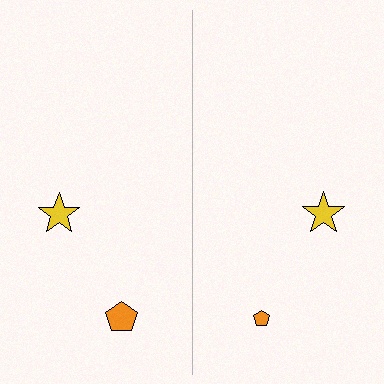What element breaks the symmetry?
The orange pentagon on the right side has a different size than its mirror counterpart.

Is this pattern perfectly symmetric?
No, the pattern is not perfectly symmetric. The orange pentagon on the right side has a different size than its mirror counterpart.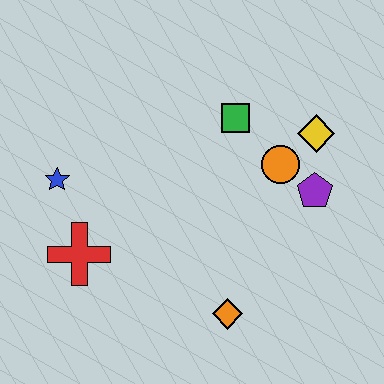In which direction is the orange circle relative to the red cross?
The orange circle is to the right of the red cross.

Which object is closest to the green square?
The orange circle is closest to the green square.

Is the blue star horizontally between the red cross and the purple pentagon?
No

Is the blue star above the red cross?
Yes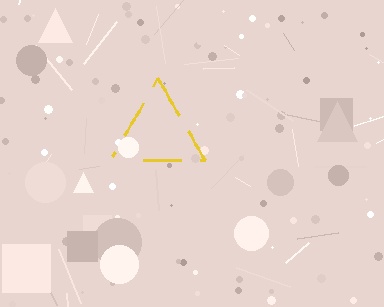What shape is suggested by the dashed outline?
The dashed outline suggests a triangle.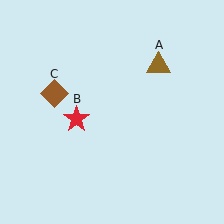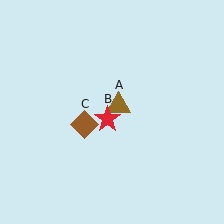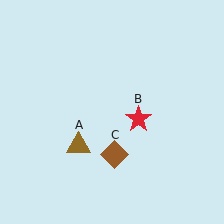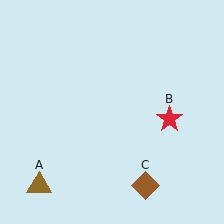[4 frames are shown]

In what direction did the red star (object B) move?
The red star (object B) moved right.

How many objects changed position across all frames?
3 objects changed position: brown triangle (object A), red star (object B), brown diamond (object C).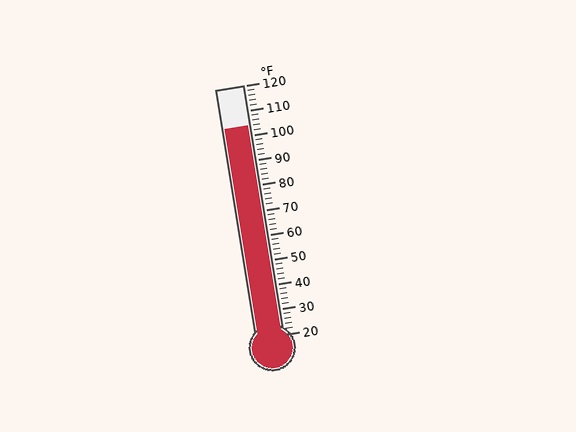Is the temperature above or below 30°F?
The temperature is above 30°F.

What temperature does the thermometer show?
The thermometer shows approximately 104°F.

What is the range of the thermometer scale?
The thermometer scale ranges from 20°F to 120°F.